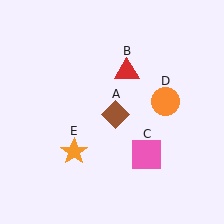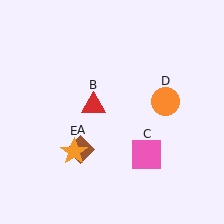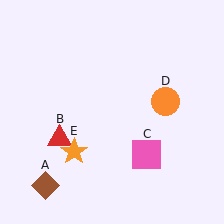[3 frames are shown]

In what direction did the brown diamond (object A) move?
The brown diamond (object A) moved down and to the left.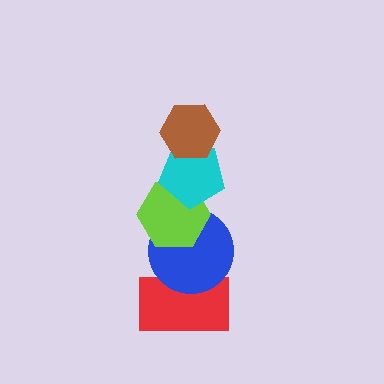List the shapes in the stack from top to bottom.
From top to bottom: the brown hexagon, the cyan pentagon, the lime hexagon, the blue circle, the red rectangle.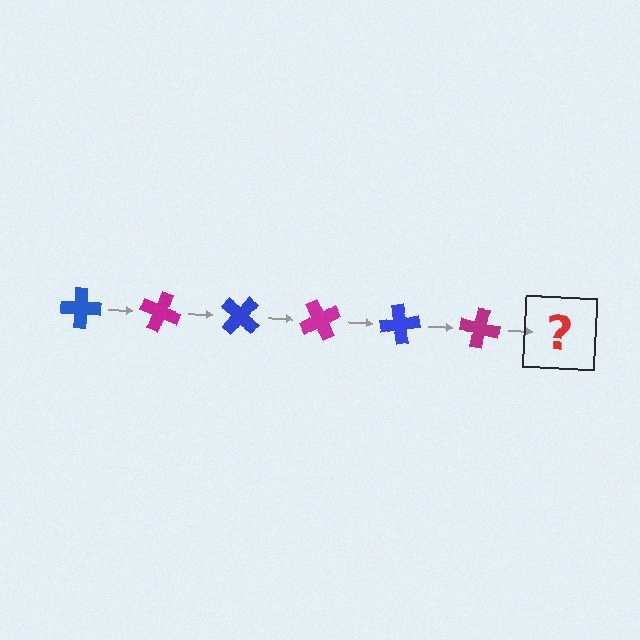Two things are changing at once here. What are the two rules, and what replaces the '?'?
The two rules are that it rotates 20 degrees each step and the color cycles through blue and magenta. The '?' should be a blue cross, rotated 120 degrees from the start.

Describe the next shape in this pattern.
It should be a blue cross, rotated 120 degrees from the start.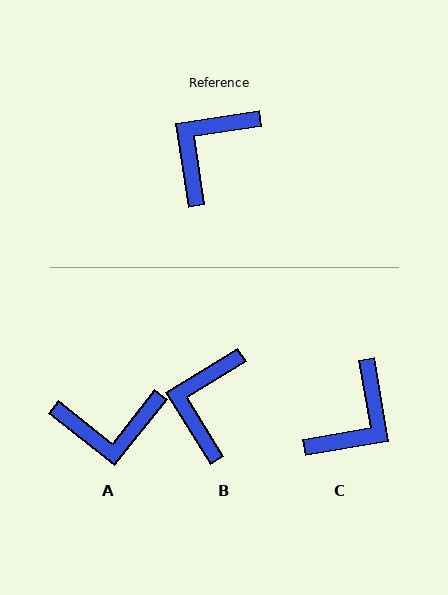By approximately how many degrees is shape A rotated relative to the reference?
Approximately 133 degrees counter-clockwise.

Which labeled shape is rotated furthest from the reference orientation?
C, about 179 degrees away.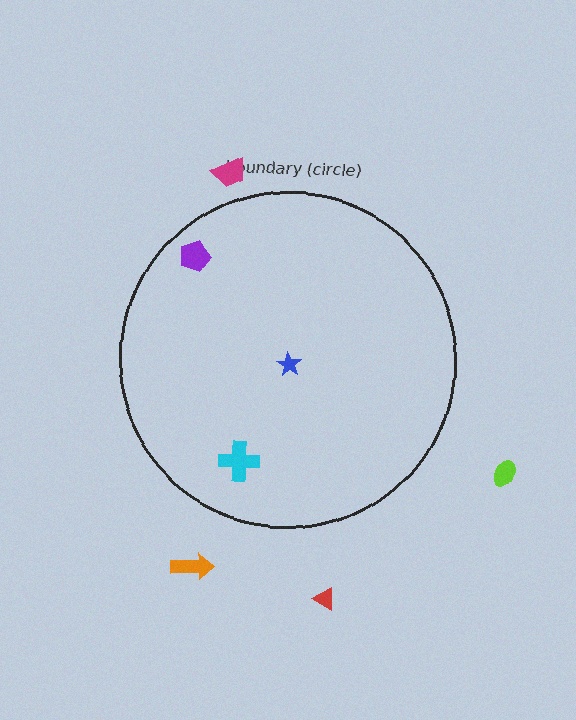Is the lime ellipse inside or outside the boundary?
Outside.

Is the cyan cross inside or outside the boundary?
Inside.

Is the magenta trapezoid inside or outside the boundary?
Outside.